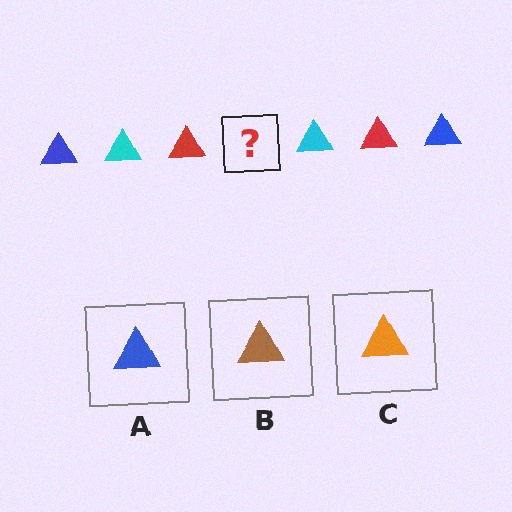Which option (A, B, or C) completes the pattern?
A.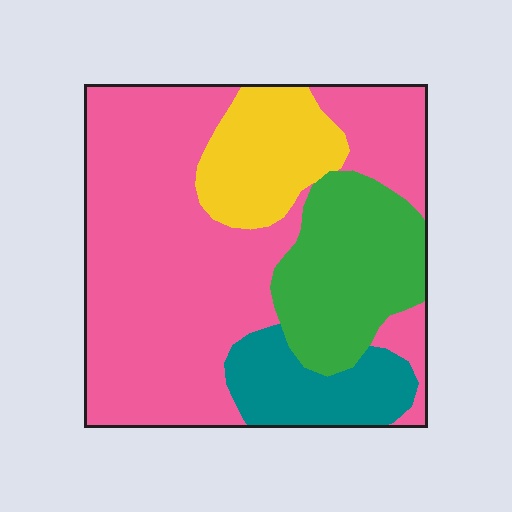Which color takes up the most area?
Pink, at roughly 55%.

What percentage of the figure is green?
Green takes up less than a quarter of the figure.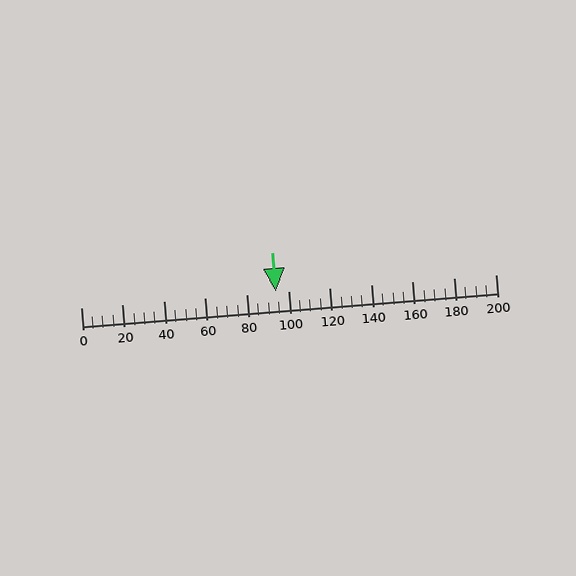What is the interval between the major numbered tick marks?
The major tick marks are spaced 20 units apart.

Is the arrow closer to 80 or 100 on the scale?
The arrow is closer to 100.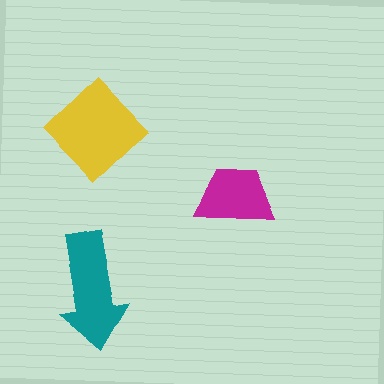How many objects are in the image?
There are 3 objects in the image.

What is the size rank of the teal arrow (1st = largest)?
2nd.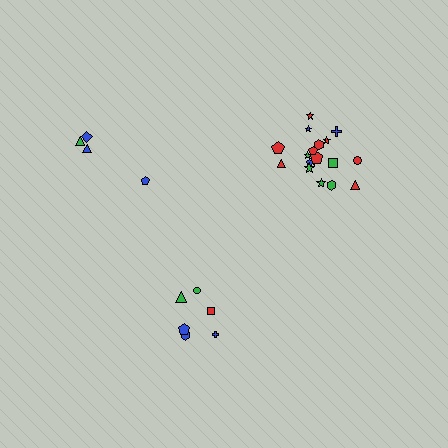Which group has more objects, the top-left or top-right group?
The top-right group.